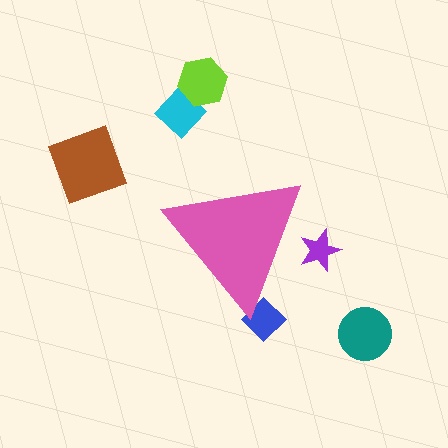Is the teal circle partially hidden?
No, the teal circle is fully visible.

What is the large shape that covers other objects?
A pink triangle.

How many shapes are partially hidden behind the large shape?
2 shapes are partially hidden.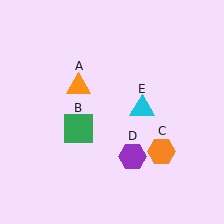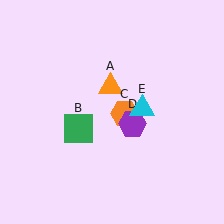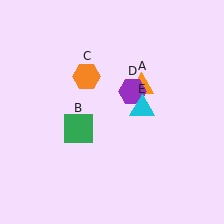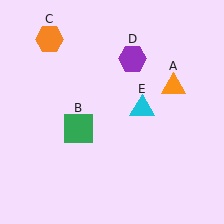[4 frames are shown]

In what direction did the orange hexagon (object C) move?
The orange hexagon (object C) moved up and to the left.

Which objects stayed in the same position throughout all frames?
Green square (object B) and cyan triangle (object E) remained stationary.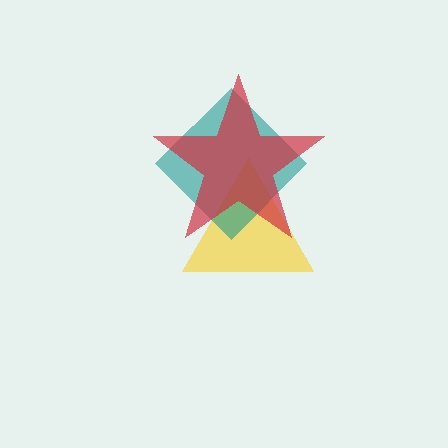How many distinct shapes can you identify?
There are 3 distinct shapes: a yellow triangle, a teal diamond, a red star.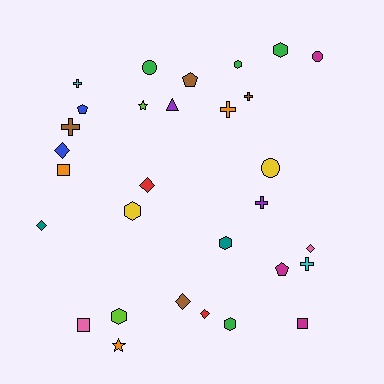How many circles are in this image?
There are 3 circles.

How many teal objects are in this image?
There are 2 teal objects.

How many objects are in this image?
There are 30 objects.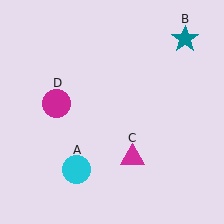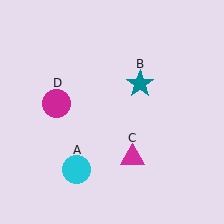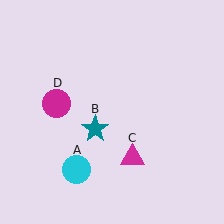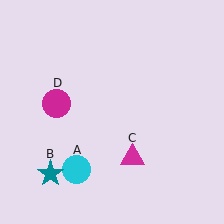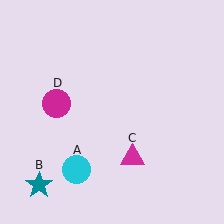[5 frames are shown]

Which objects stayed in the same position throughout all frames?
Cyan circle (object A) and magenta triangle (object C) and magenta circle (object D) remained stationary.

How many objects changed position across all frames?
1 object changed position: teal star (object B).